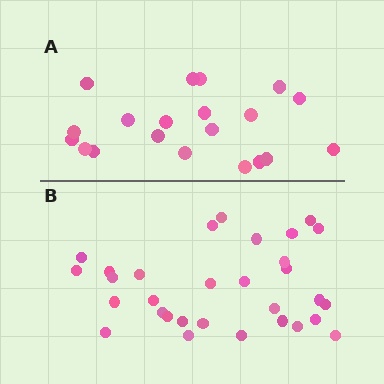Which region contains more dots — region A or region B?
Region B (the bottom region) has more dots.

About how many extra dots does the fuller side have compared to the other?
Region B has roughly 12 or so more dots than region A.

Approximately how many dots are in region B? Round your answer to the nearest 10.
About 30 dots. (The exact count is 31, which rounds to 30.)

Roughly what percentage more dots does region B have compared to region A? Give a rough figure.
About 55% more.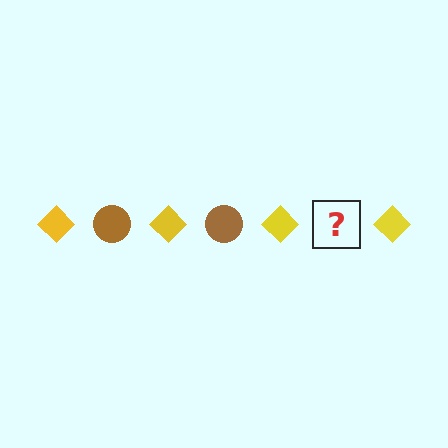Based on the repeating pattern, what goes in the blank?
The blank should be a brown circle.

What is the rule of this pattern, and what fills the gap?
The rule is that the pattern alternates between yellow diamond and brown circle. The gap should be filled with a brown circle.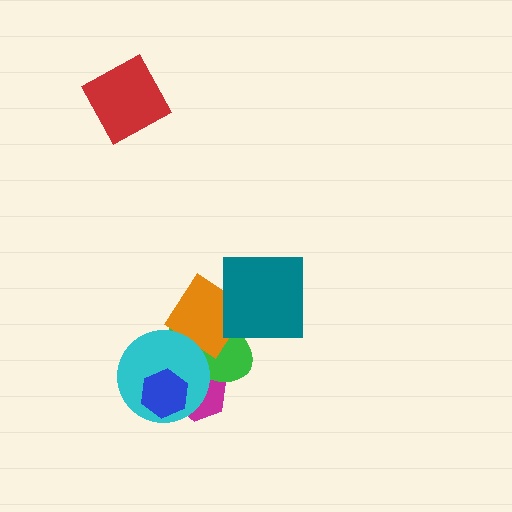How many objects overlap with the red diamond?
0 objects overlap with the red diamond.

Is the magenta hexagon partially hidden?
Yes, it is partially covered by another shape.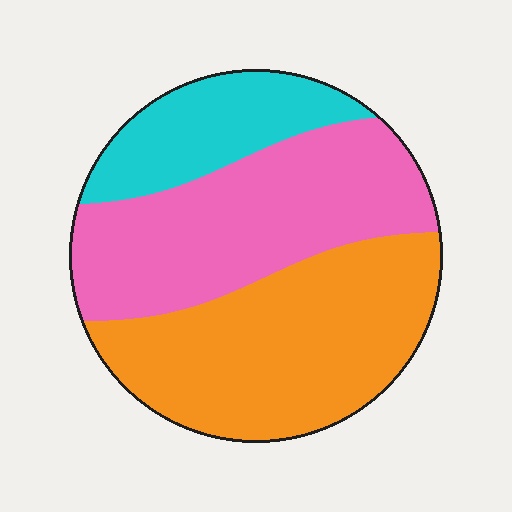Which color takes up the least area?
Cyan, at roughly 20%.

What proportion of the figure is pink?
Pink takes up about two fifths (2/5) of the figure.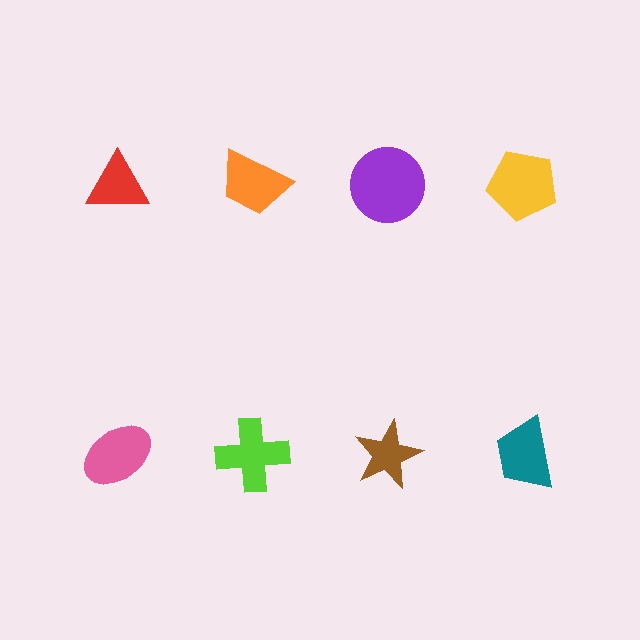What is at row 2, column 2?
A lime cross.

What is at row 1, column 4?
A yellow pentagon.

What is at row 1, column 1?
A red triangle.